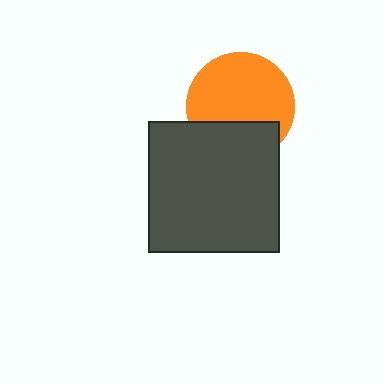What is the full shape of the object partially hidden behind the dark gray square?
The partially hidden object is an orange circle.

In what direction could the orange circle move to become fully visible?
The orange circle could move up. That would shift it out from behind the dark gray square entirely.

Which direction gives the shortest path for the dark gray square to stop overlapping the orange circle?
Moving down gives the shortest separation.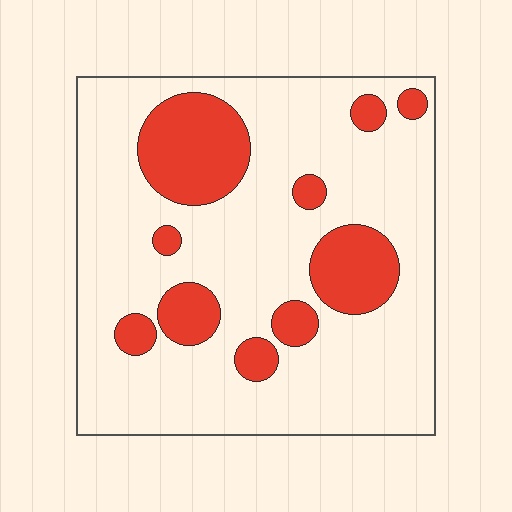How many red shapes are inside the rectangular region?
10.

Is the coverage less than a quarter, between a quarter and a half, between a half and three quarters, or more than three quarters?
Less than a quarter.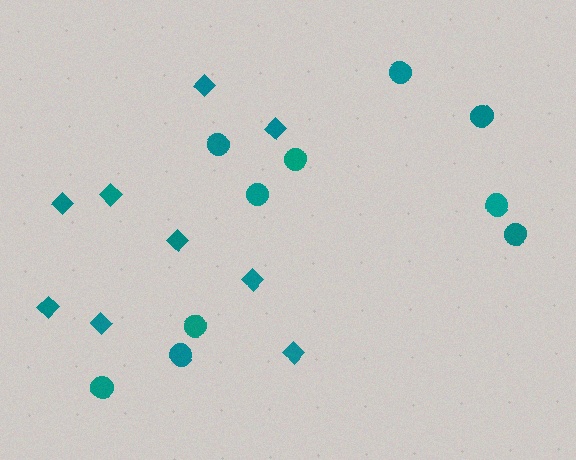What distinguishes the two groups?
There are 2 groups: one group of circles (10) and one group of diamonds (9).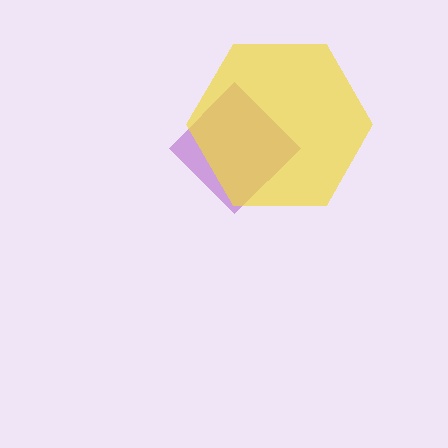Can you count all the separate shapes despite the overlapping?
Yes, there are 2 separate shapes.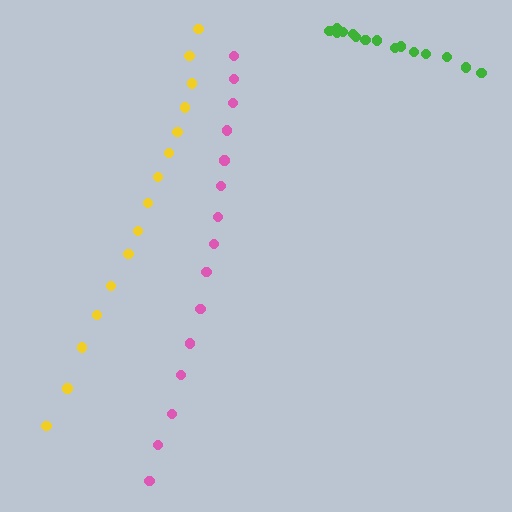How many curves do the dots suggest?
There are 3 distinct paths.